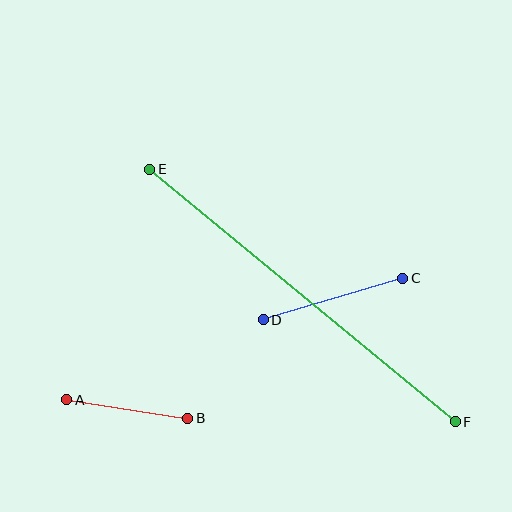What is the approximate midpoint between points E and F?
The midpoint is at approximately (302, 296) pixels.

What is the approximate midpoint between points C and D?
The midpoint is at approximately (333, 299) pixels.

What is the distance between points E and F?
The distance is approximately 396 pixels.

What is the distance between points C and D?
The distance is approximately 146 pixels.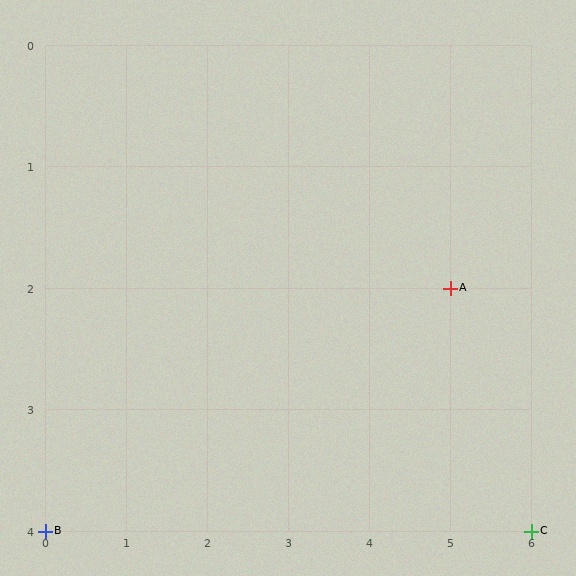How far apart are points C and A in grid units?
Points C and A are 1 column and 2 rows apart (about 2.2 grid units diagonally).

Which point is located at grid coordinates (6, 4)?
Point C is at (6, 4).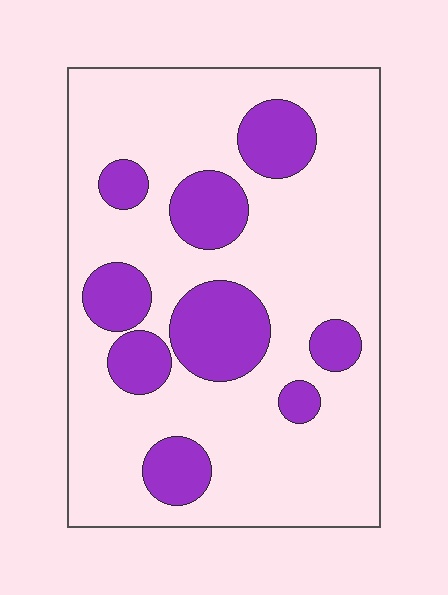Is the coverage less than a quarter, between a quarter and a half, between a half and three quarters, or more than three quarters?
Less than a quarter.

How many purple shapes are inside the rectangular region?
9.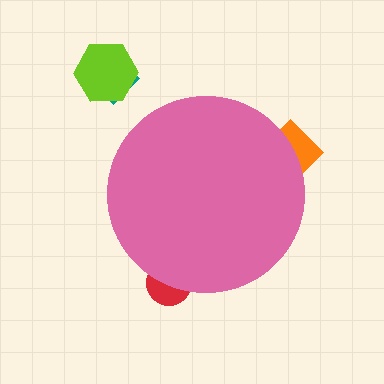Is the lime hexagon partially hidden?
No, the lime hexagon is fully visible.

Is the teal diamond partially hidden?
No, the teal diamond is fully visible.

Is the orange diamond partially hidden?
Yes, the orange diamond is partially hidden behind the pink circle.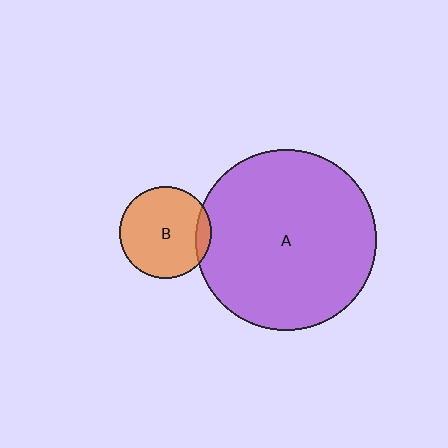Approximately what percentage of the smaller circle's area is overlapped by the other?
Approximately 10%.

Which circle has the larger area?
Circle A (purple).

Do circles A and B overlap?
Yes.